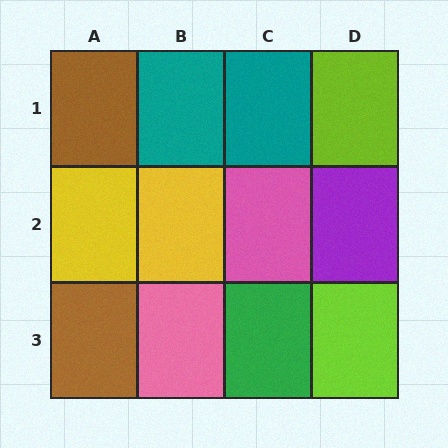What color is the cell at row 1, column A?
Brown.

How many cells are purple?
1 cell is purple.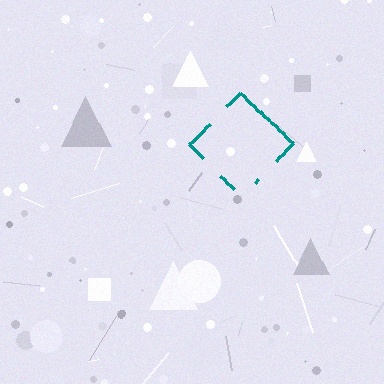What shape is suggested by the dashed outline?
The dashed outline suggests a diamond.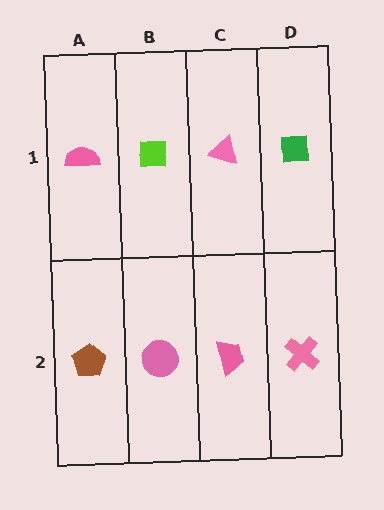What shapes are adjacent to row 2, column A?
A pink semicircle (row 1, column A), a pink circle (row 2, column B).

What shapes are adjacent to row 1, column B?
A pink circle (row 2, column B), a pink semicircle (row 1, column A), a pink triangle (row 1, column C).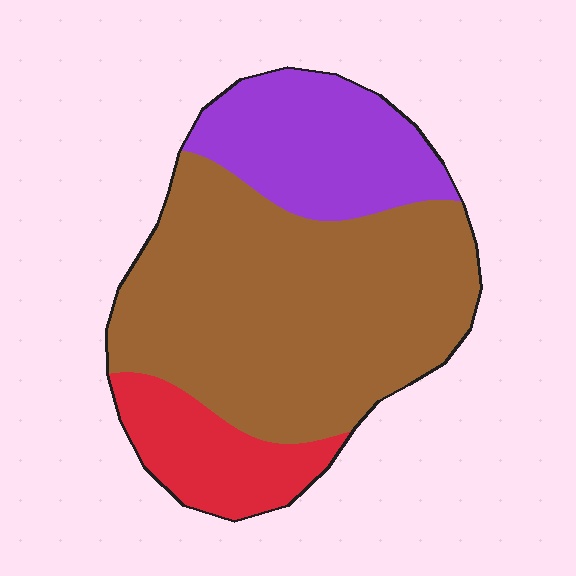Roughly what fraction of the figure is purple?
Purple takes up between a sixth and a third of the figure.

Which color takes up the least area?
Red, at roughly 15%.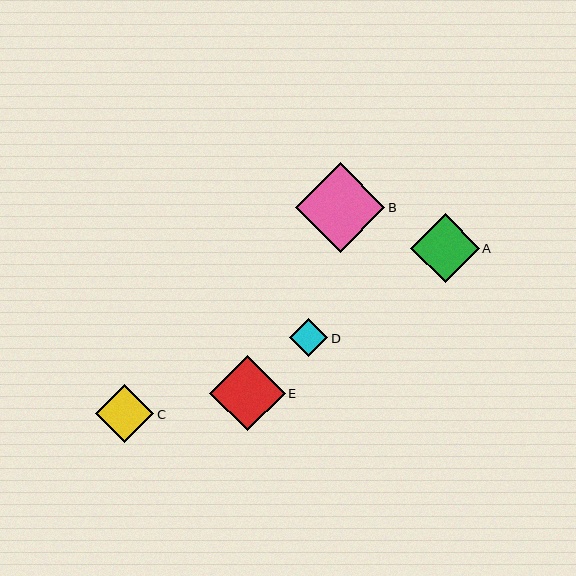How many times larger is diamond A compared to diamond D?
Diamond A is approximately 1.8 times the size of diamond D.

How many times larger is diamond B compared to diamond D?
Diamond B is approximately 2.3 times the size of diamond D.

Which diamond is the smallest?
Diamond D is the smallest with a size of approximately 38 pixels.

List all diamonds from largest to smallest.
From largest to smallest: B, E, A, C, D.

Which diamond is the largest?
Diamond B is the largest with a size of approximately 89 pixels.